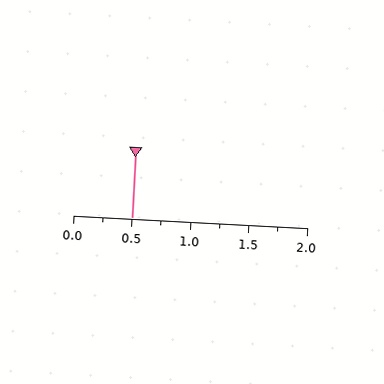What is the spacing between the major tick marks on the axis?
The major ticks are spaced 0.5 apart.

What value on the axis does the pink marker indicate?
The marker indicates approximately 0.5.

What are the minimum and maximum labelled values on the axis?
The axis runs from 0.0 to 2.0.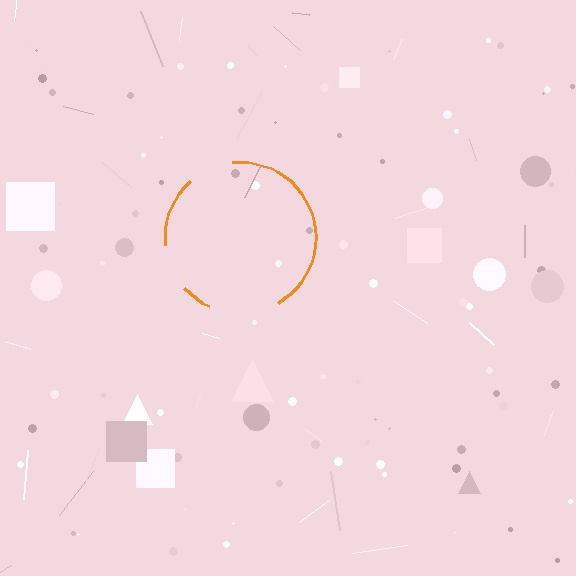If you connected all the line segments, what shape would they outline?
They would outline a circle.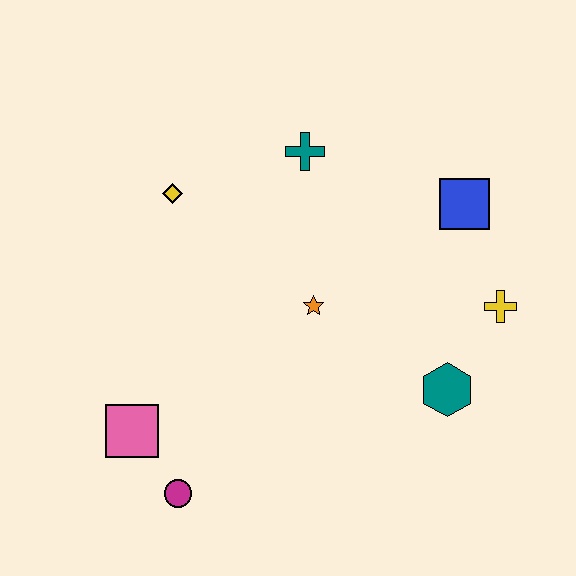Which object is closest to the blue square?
The yellow cross is closest to the blue square.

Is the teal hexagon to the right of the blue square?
No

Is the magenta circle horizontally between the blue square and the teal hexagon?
No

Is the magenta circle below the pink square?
Yes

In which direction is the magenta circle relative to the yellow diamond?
The magenta circle is below the yellow diamond.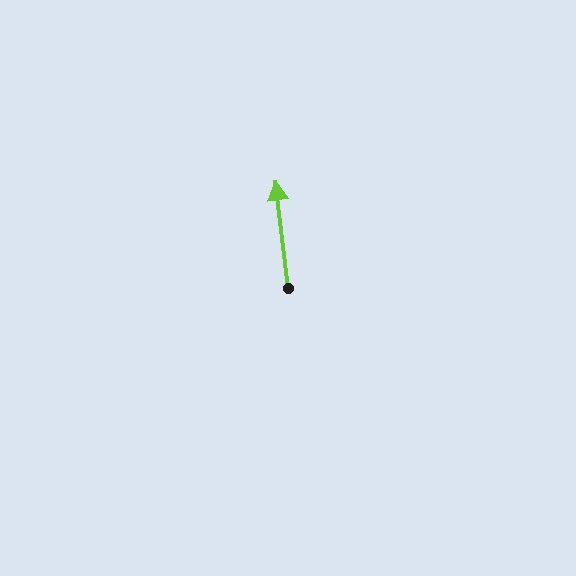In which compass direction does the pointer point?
North.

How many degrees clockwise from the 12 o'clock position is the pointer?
Approximately 354 degrees.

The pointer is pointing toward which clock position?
Roughly 12 o'clock.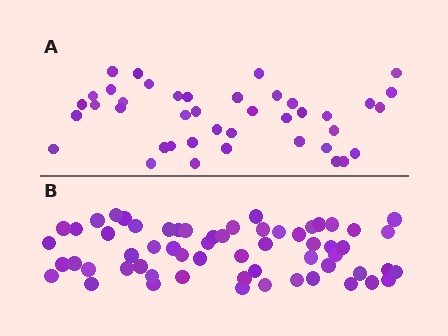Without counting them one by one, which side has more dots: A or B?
Region B (the bottom region) has more dots.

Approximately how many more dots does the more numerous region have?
Region B has approximately 20 more dots than region A.